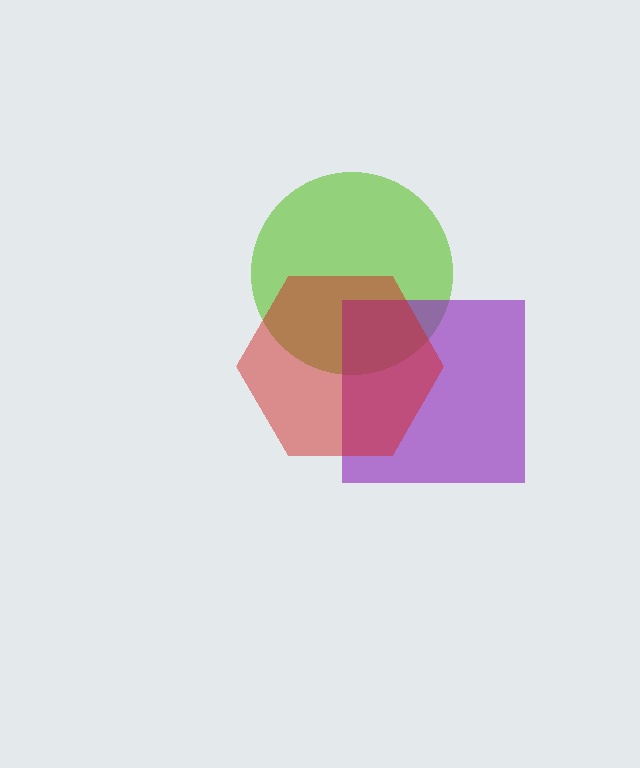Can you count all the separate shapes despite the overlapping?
Yes, there are 3 separate shapes.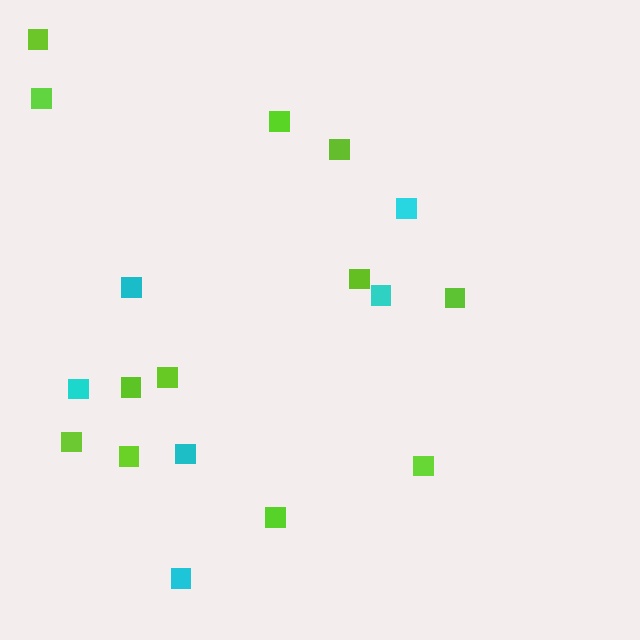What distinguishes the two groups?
There are 2 groups: one group of cyan squares (6) and one group of lime squares (12).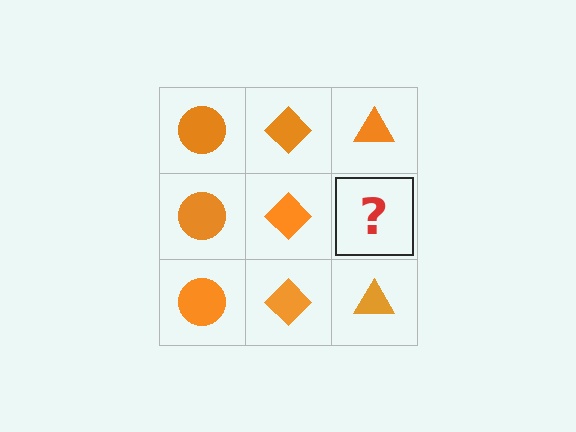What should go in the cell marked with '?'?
The missing cell should contain an orange triangle.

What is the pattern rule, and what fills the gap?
The rule is that each column has a consistent shape. The gap should be filled with an orange triangle.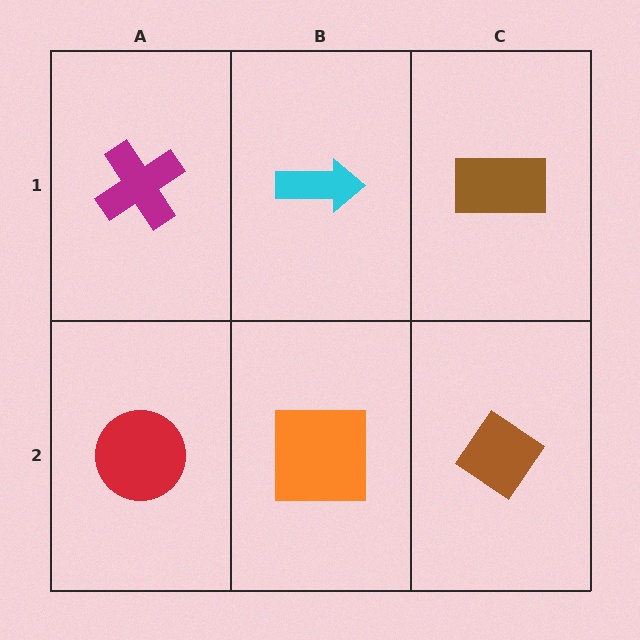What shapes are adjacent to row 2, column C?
A brown rectangle (row 1, column C), an orange square (row 2, column B).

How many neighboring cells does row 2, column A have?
2.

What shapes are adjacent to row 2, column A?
A magenta cross (row 1, column A), an orange square (row 2, column B).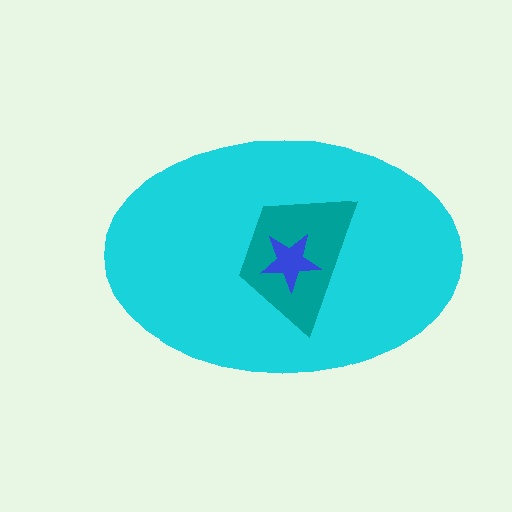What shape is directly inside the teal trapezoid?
The blue star.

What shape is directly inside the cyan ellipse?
The teal trapezoid.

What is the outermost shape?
The cyan ellipse.